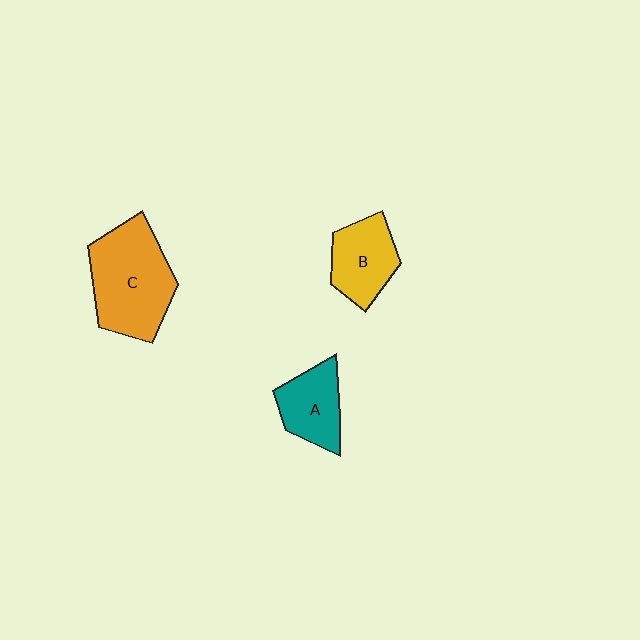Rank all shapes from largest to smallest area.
From largest to smallest: C (orange), B (yellow), A (teal).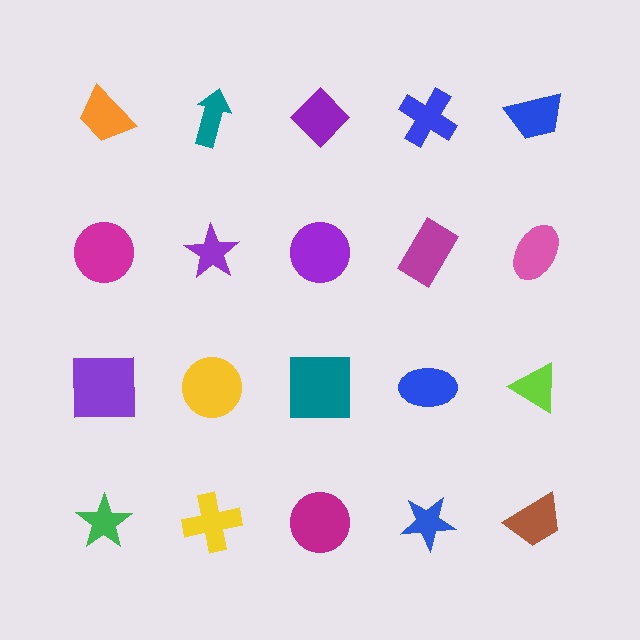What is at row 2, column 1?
A magenta circle.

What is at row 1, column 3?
A purple diamond.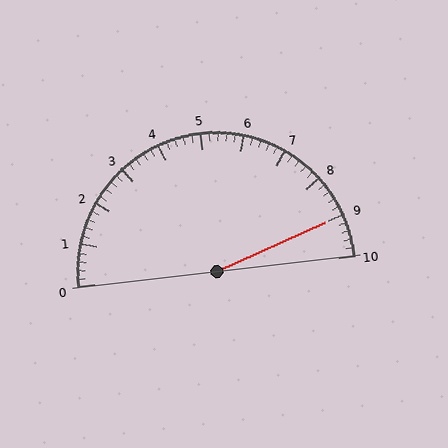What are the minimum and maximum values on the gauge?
The gauge ranges from 0 to 10.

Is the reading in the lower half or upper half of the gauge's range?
The reading is in the upper half of the range (0 to 10).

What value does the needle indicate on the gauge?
The needle indicates approximately 9.0.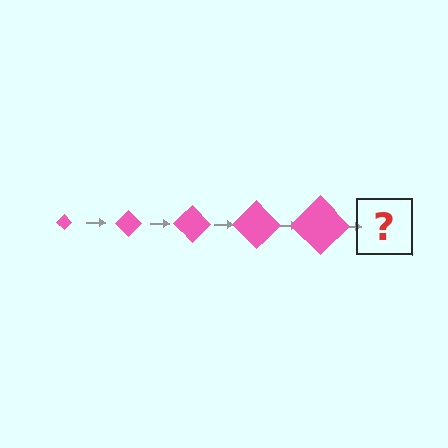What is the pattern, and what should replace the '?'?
The pattern is that the diamond gets progressively larger each step. The '?' should be a pink diamond, larger than the previous one.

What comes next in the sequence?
The next element should be a pink diamond, larger than the previous one.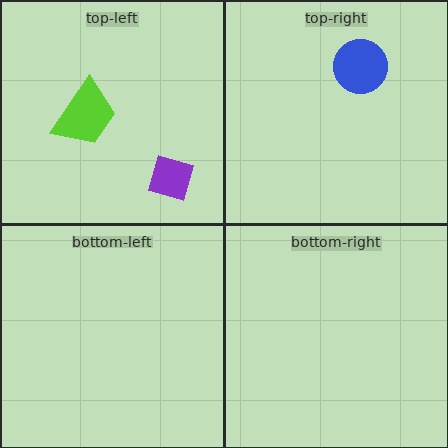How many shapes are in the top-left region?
2.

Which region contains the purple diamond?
The top-left region.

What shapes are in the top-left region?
The lime trapezoid, the purple diamond.